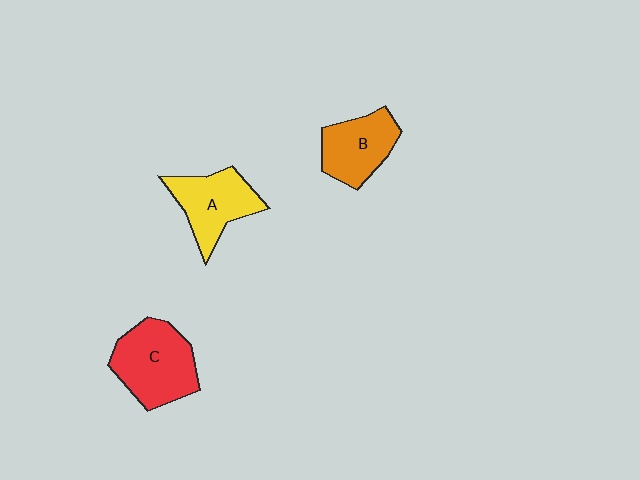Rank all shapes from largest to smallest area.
From largest to smallest: C (red), A (yellow), B (orange).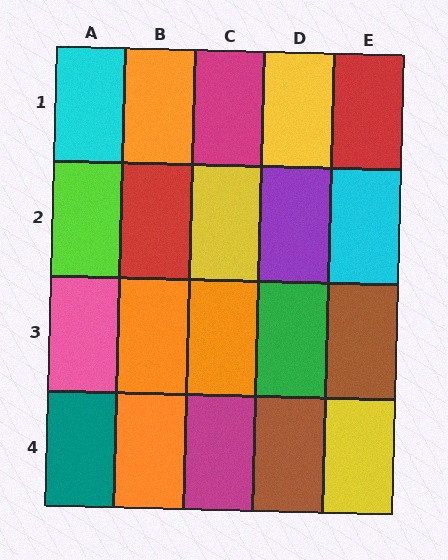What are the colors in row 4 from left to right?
Teal, orange, magenta, brown, yellow.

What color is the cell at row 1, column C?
Magenta.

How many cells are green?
1 cell is green.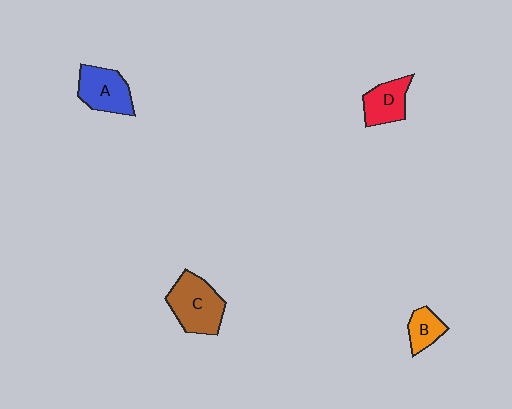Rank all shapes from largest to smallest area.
From largest to smallest: C (brown), A (blue), D (red), B (orange).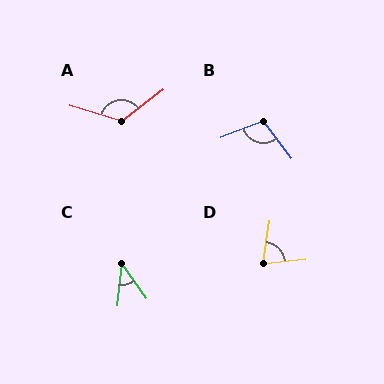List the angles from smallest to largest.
C (42°), D (75°), B (107°), A (125°).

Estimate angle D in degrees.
Approximately 75 degrees.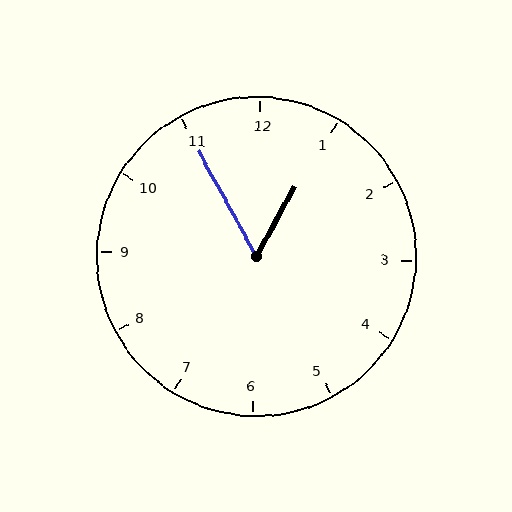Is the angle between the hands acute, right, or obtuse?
It is acute.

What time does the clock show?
12:55.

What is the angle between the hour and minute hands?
Approximately 58 degrees.